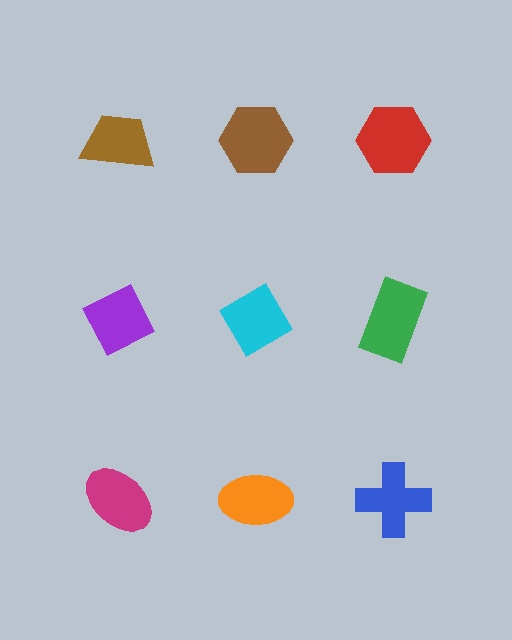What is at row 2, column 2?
A cyan diamond.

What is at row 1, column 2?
A brown hexagon.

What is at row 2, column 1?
A purple diamond.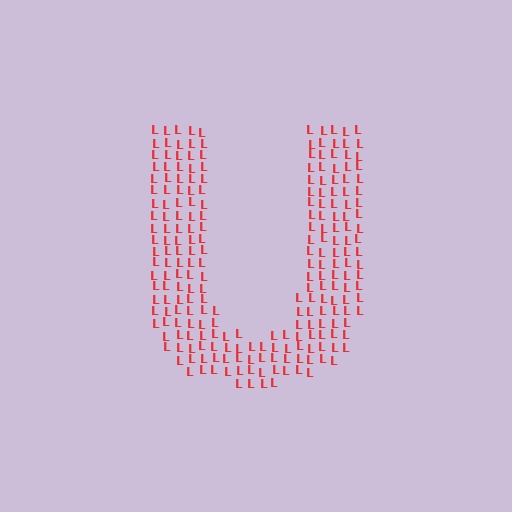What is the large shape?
The large shape is the letter U.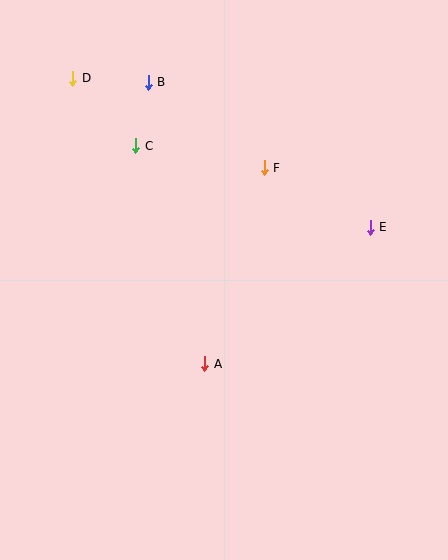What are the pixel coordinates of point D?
Point D is at (73, 78).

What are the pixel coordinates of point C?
Point C is at (136, 146).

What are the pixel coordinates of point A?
Point A is at (205, 364).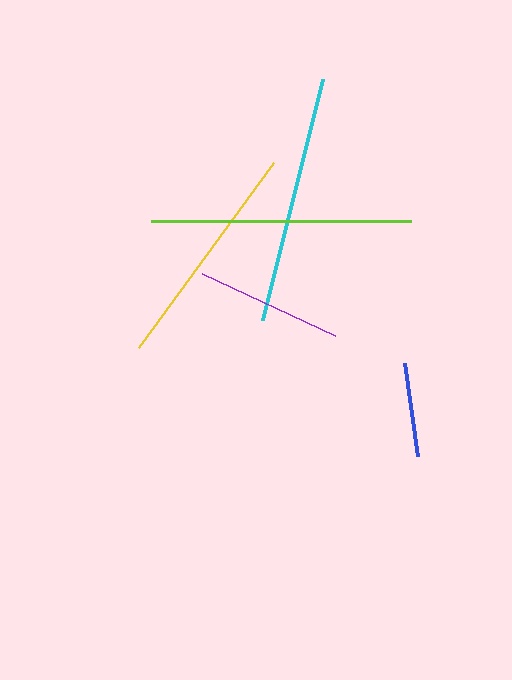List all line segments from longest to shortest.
From longest to shortest: lime, cyan, yellow, purple, blue.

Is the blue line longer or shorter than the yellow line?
The yellow line is longer than the blue line.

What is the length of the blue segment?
The blue segment is approximately 94 pixels long.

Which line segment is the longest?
The lime line is the longest at approximately 261 pixels.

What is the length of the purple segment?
The purple segment is approximately 147 pixels long.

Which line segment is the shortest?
The blue line is the shortest at approximately 94 pixels.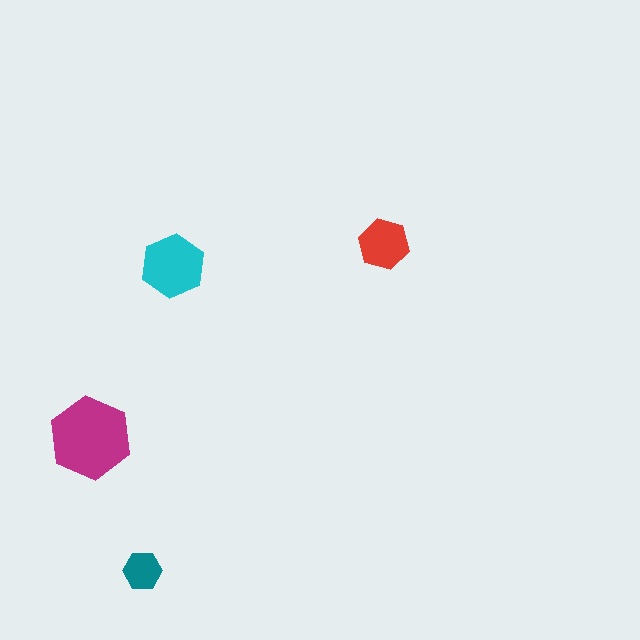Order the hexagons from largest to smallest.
the magenta one, the cyan one, the red one, the teal one.